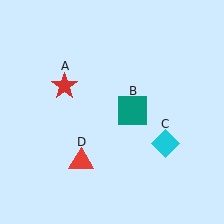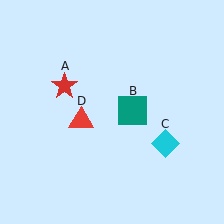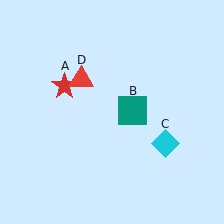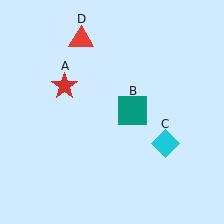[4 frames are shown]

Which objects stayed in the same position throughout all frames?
Red star (object A) and teal square (object B) and cyan diamond (object C) remained stationary.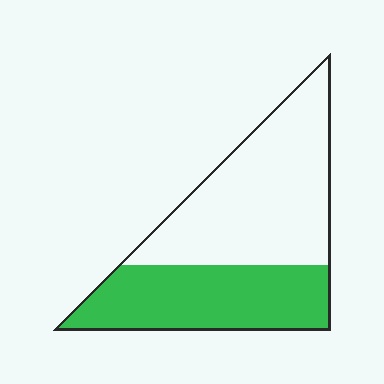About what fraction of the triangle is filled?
About two fifths (2/5).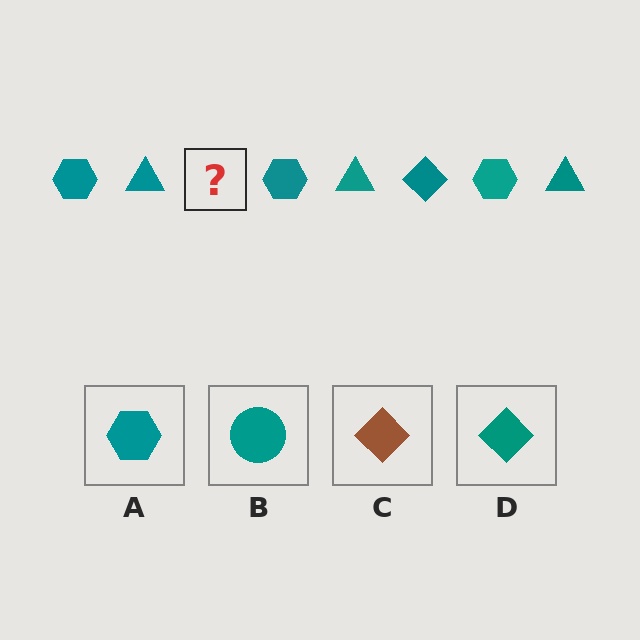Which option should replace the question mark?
Option D.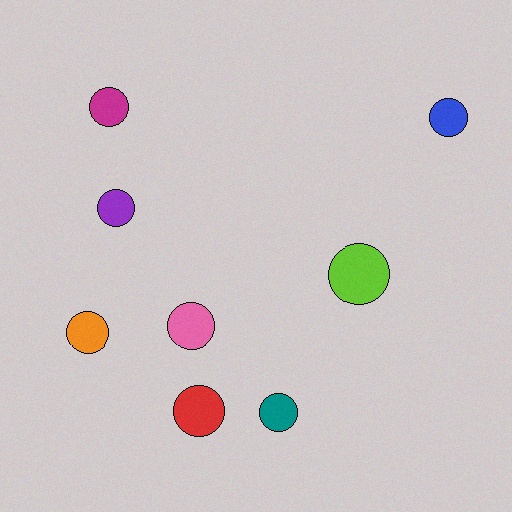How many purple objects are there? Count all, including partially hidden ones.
There is 1 purple object.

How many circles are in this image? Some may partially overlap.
There are 8 circles.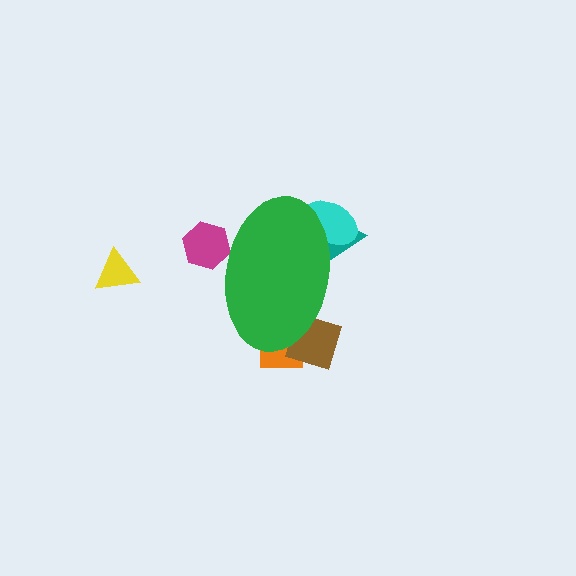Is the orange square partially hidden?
Yes, the orange square is partially hidden behind the green ellipse.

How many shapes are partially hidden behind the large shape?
5 shapes are partially hidden.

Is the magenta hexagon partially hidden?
Yes, the magenta hexagon is partially hidden behind the green ellipse.